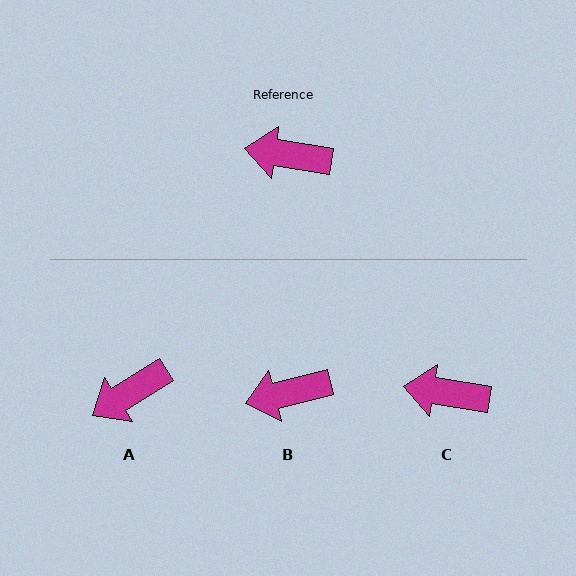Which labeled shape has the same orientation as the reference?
C.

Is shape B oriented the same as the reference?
No, it is off by about 23 degrees.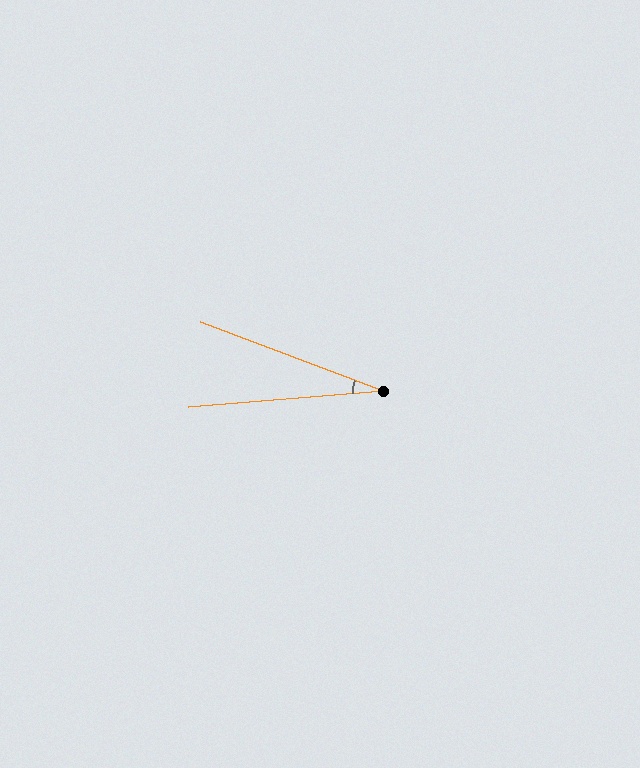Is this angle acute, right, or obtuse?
It is acute.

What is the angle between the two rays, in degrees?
Approximately 25 degrees.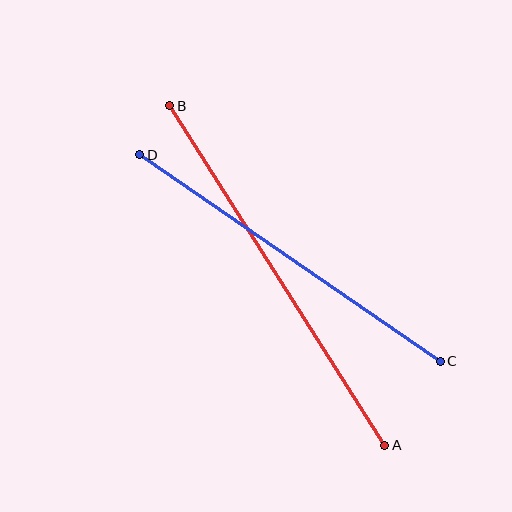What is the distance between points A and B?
The distance is approximately 402 pixels.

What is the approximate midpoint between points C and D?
The midpoint is at approximately (290, 258) pixels.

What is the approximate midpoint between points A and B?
The midpoint is at approximately (277, 276) pixels.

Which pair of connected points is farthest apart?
Points A and B are farthest apart.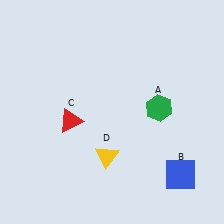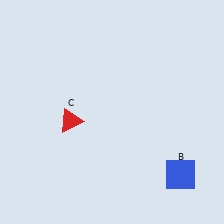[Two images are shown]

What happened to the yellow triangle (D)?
The yellow triangle (D) was removed in Image 2. It was in the bottom-left area of Image 1.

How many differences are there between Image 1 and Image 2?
There are 2 differences between the two images.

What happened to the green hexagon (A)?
The green hexagon (A) was removed in Image 2. It was in the top-right area of Image 1.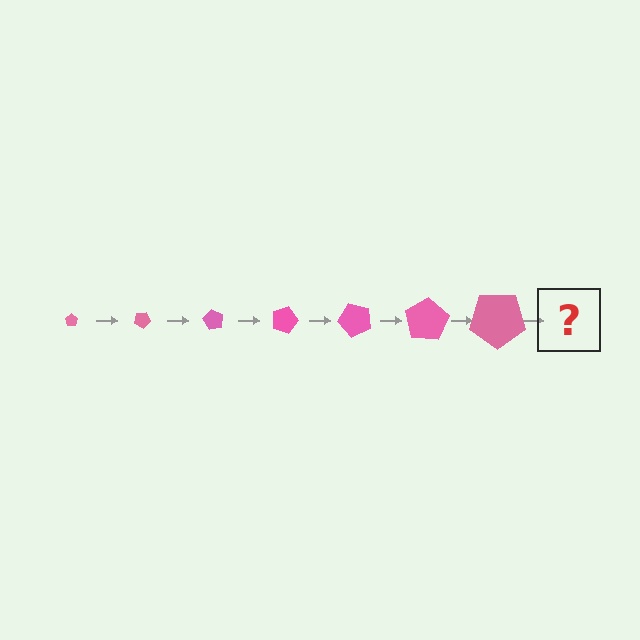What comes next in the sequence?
The next element should be a pentagon, larger than the previous one and rotated 210 degrees from the start.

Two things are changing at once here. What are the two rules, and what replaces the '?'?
The two rules are that the pentagon grows larger each step and it rotates 30 degrees each step. The '?' should be a pentagon, larger than the previous one and rotated 210 degrees from the start.